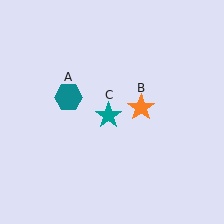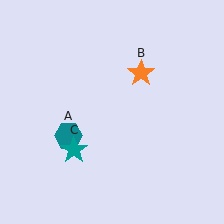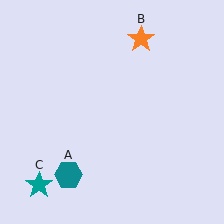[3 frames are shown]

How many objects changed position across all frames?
3 objects changed position: teal hexagon (object A), orange star (object B), teal star (object C).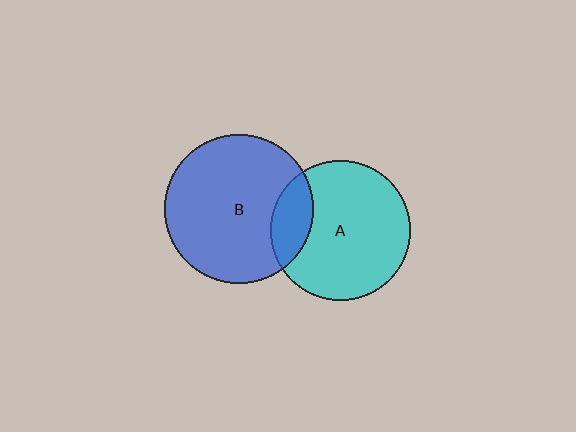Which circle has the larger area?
Circle B (blue).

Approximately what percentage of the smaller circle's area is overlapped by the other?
Approximately 20%.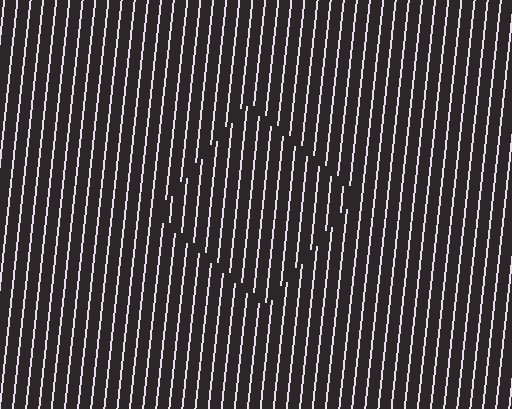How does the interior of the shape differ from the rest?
The interior of the shape contains the same grating, shifted by half a period — the contour is defined by the phase discontinuity where line-ends from the inner and outer gratings abut.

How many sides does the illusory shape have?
4 sides — the line-ends trace a square.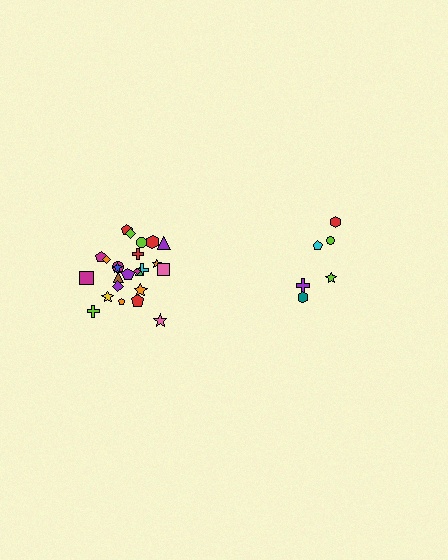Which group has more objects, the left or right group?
The left group.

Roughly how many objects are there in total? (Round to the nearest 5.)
Roughly 30 objects in total.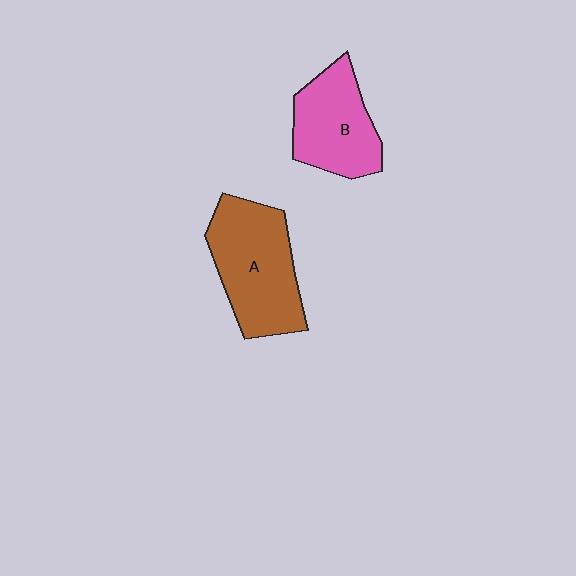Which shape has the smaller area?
Shape B (pink).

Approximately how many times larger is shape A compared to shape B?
Approximately 1.3 times.